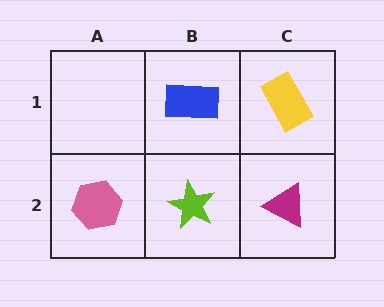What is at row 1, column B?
A blue rectangle.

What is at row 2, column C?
A magenta triangle.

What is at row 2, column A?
A pink hexagon.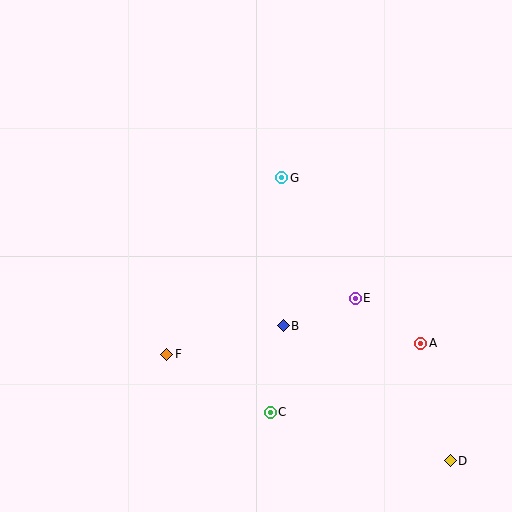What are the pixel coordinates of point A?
Point A is at (421, 343).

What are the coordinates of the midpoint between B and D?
The midpoint between B and D is at (367, 393).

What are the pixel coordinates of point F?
Point F is at (167, 354).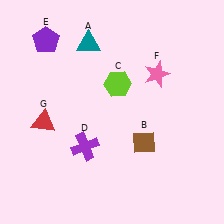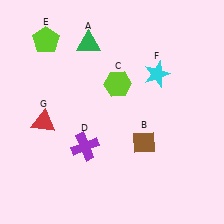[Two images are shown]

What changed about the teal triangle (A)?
In Image 1, A is teal. In Image 2, it changed to green.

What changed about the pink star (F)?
In Image 1, F is pink. In Image 2, it changed to cyan.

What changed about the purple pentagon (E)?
In Image 1, E is purple. In Image 2, it changed to lime.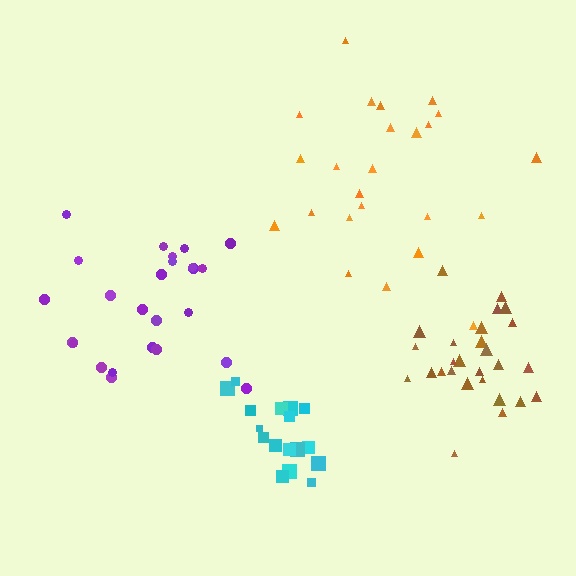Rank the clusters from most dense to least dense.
cyan, brown, purple, orange.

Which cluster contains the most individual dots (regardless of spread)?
Brown (27).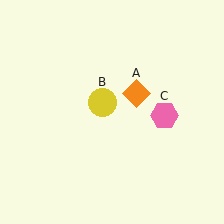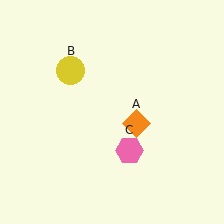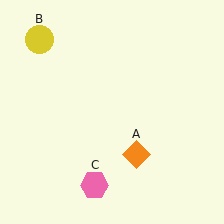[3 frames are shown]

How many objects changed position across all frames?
3 objects changed position: orange diamond (object A), yellow circle (object B), pink hexagon (object C).